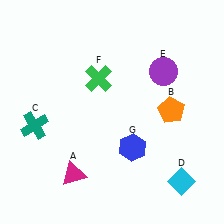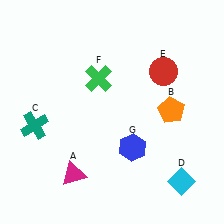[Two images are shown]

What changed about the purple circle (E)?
In Image 1, E is purple. In Image 2, it changed to red.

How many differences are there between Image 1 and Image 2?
There is 1 difference between the two images.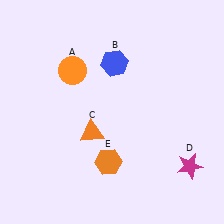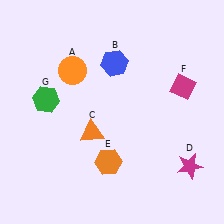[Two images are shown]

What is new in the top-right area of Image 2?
A magenta diamond (F) was added in the top-right area of Image 2.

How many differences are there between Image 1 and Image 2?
There are 2 differences between the two images.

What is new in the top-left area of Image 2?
A green hexagon (G) was added in the top-left area of Image 2.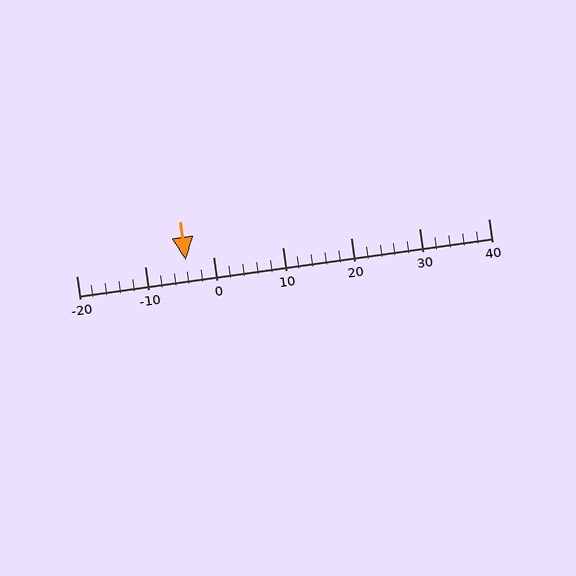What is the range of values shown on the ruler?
The ruler shows values from -20 to 40.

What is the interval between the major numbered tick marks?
The major tick marks are spaced 10 units apart.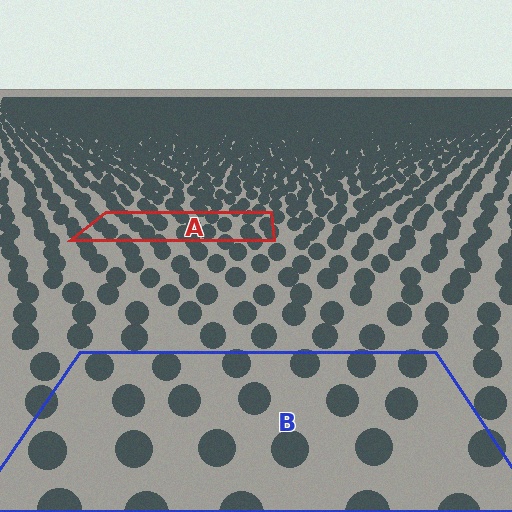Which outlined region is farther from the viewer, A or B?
Region A is farther from the viewer — the texture elements inside it appear smaller and more densely packed.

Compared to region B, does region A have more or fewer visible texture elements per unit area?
Region A has more texture elements per unit area — they are packed more densely because it is farther away.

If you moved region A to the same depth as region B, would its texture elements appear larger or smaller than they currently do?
They would appear larger. At a closer depth, the same texture elements are projected at a bigger on-screen size.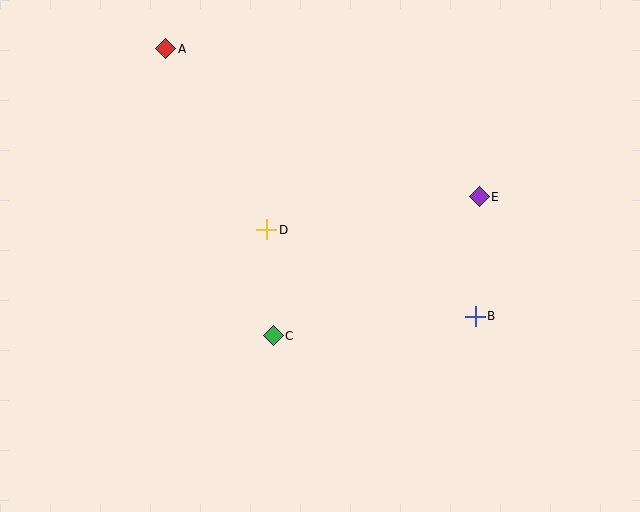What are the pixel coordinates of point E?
Point E is at (479, 197).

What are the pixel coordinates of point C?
Point C is at (273, 336).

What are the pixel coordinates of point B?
Point B is at (475, 316).